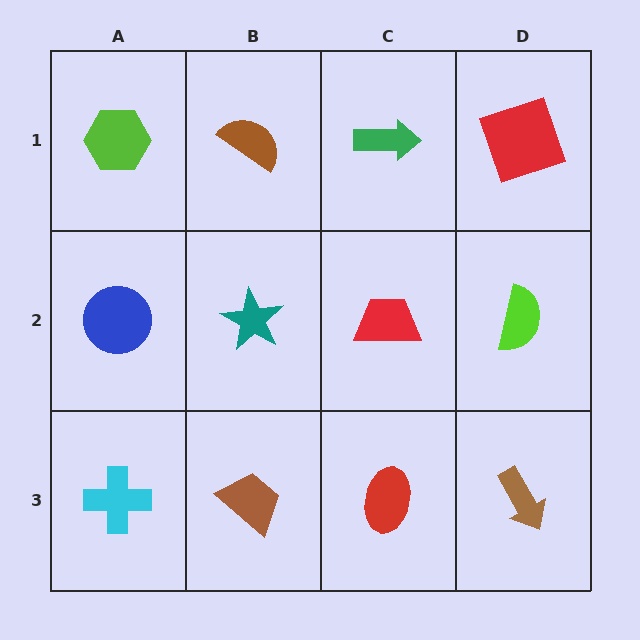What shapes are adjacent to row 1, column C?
A red trapezoid (row 2, column C), a brown semicircle (row 1, column B), a red square (row 1, column D).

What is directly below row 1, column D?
A lime semicircle.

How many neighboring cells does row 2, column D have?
3.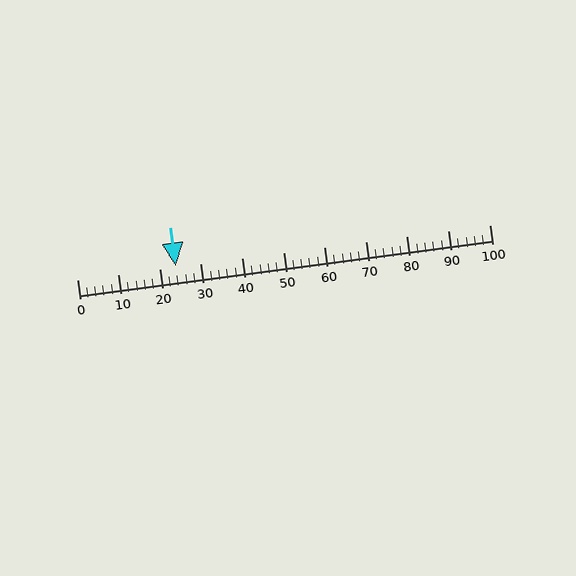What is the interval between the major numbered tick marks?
The major tick marks are spaced 10 units apart.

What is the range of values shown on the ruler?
The ruler shows values from 0 to 100.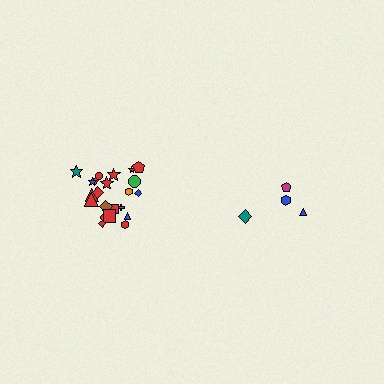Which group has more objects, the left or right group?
The left group.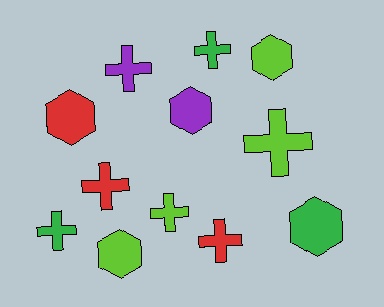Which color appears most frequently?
Lime, with 4 objects.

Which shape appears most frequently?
Cross, with 7 objects.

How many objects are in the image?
There are 12 objects.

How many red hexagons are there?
There is 1 red hexagon.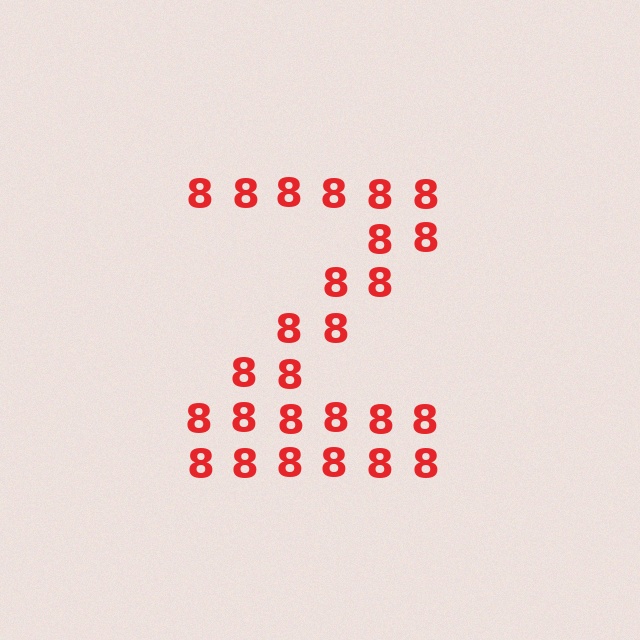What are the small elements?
The small elements are digit 8's.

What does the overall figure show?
The overall figure shows the letter Z.